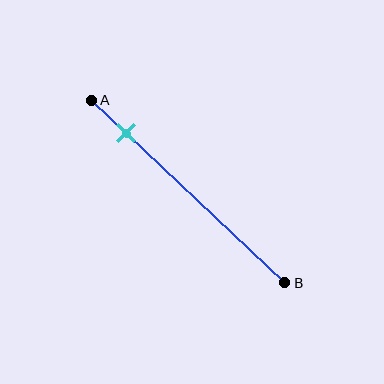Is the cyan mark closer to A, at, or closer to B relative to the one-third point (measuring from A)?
The cyan mark is closer to point A than the one-third point of segment AB.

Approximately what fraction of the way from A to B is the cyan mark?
The cyan mark is approximately 20% of the way from A to B.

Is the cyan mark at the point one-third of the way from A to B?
No, the mark is at about 20% from A, not at the 33% one-third point.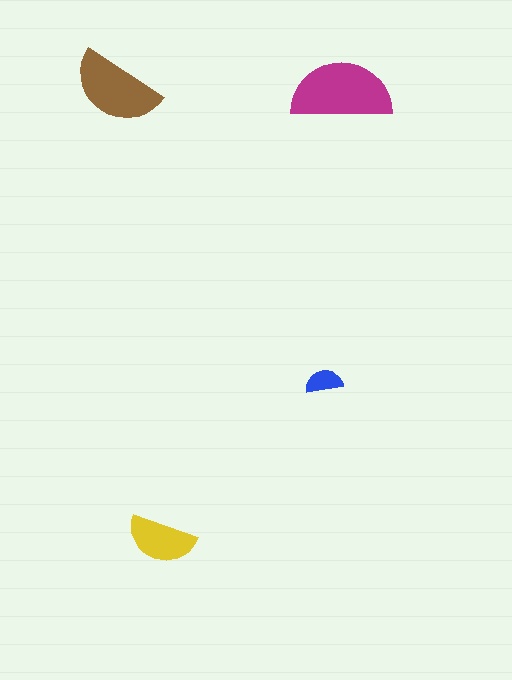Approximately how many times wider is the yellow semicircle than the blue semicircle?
About 2 times wider.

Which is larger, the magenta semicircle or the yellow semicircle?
The magenta one.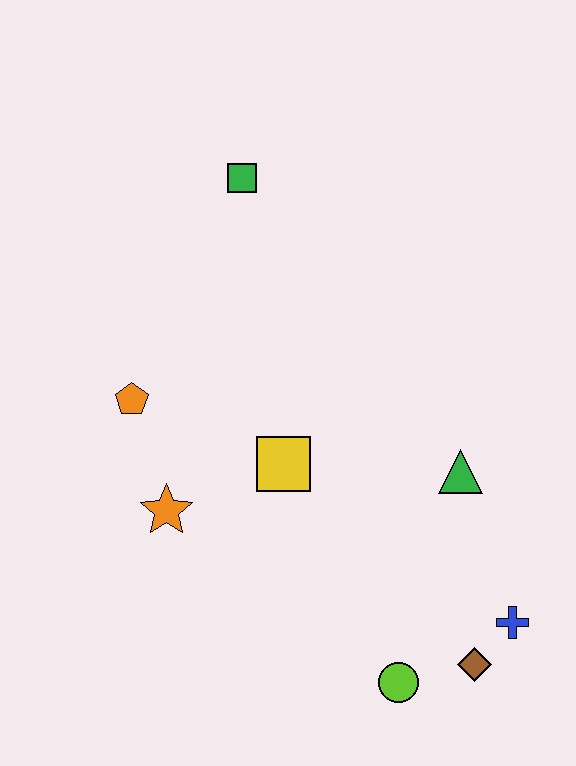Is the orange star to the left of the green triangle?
Yes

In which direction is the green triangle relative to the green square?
The green triangle is below the green square.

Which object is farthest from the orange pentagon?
The blue cross is farthest from the orange pentagon.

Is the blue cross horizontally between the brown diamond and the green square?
No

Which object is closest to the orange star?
The orange pentagon is closest to the orange star.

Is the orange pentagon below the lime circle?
No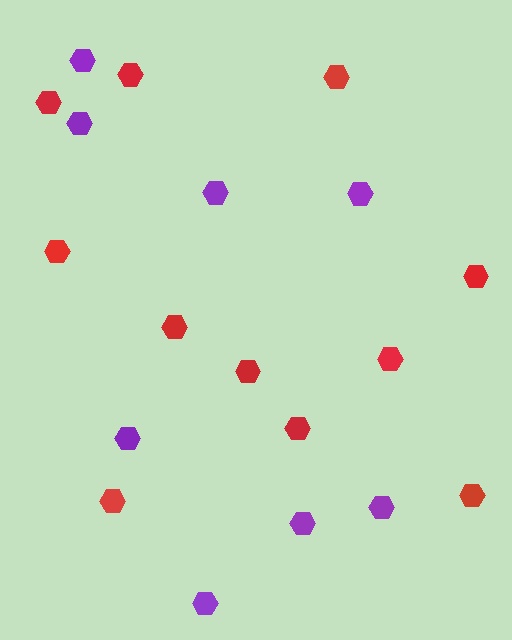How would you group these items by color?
There are 2 groups: one group of purple hexagons (8) and one group of red hexagons (11).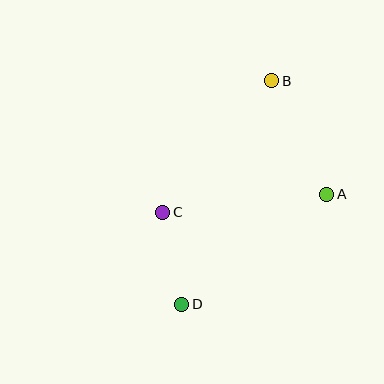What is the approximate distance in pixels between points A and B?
The distance between A and B is approximately 126 pixels.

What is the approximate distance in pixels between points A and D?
The distance between A and D is approximately 182 pixels.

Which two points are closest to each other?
Points C and D are closest to each other.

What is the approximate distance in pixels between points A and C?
The distance between A and C is approximately 165 pixels.